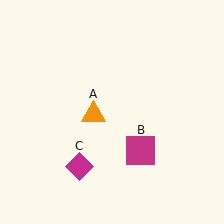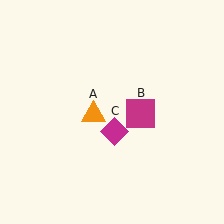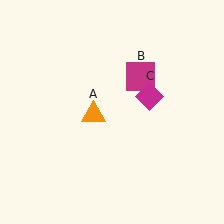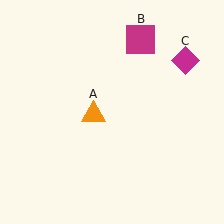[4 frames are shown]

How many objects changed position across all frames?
2 objects changed position: magenta square (object B), magenta diamond (object C).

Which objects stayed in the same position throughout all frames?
Orange triangle (object A) remained stationary.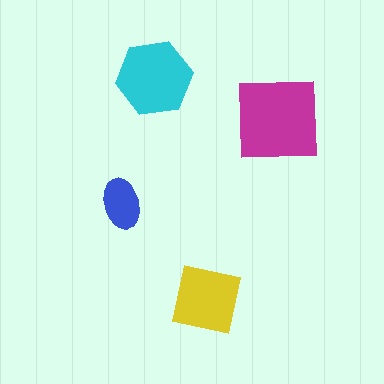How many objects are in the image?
There are 4 objects in the image.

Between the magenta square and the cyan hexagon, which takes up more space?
The magenta square.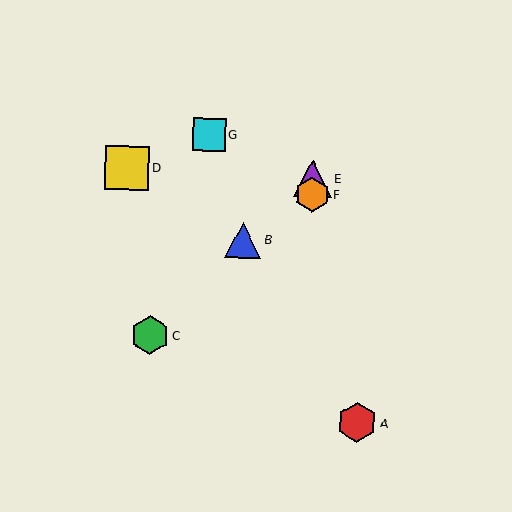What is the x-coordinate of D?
Object D is at x≈127.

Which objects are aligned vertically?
Objects E, F are aligned vertically.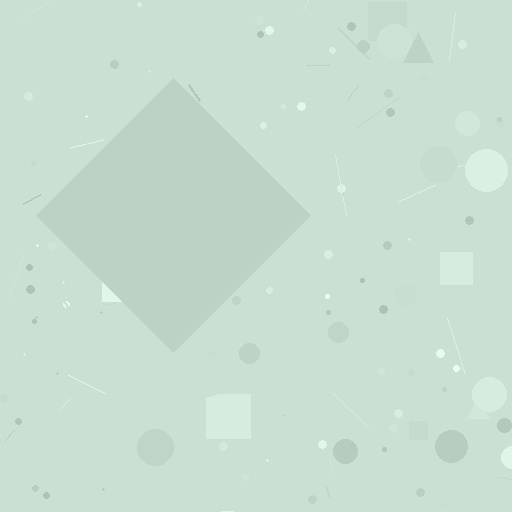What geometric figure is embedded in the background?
A diamond is embedded in the background.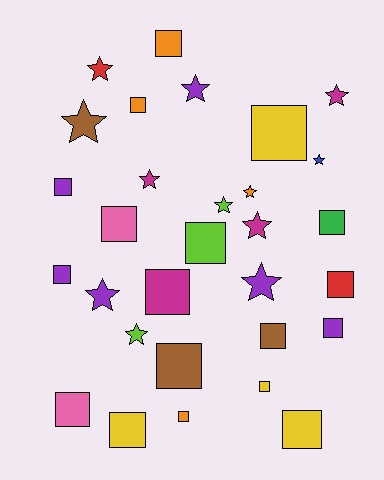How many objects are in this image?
There are 30 objects.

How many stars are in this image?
There are 12 stars.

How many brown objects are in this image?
There are 3 brown objects.